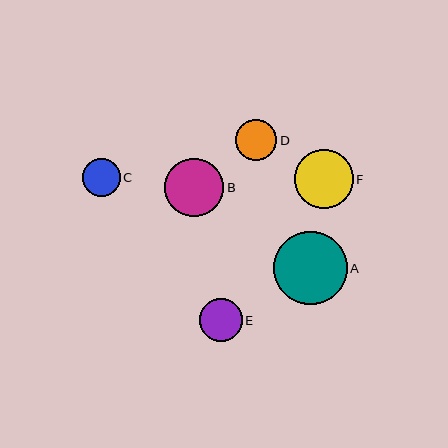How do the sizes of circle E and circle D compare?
Circle E and circle D are approximately the same size.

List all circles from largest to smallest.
From largest to smallest: A, B, F, E, D, C.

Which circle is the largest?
Circle A is the largest with a size of approximately 74 pixels.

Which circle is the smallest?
Circle C is the smallest with a size of approximately 38 pixels.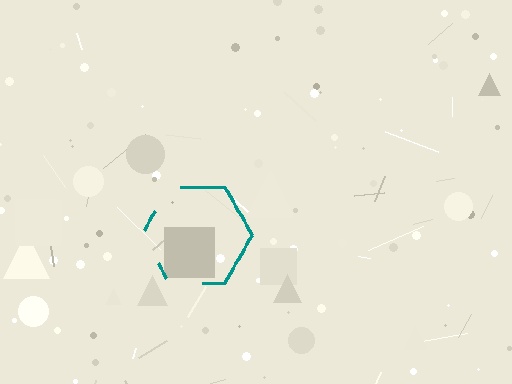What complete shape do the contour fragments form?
The contour fragments form a hexagon.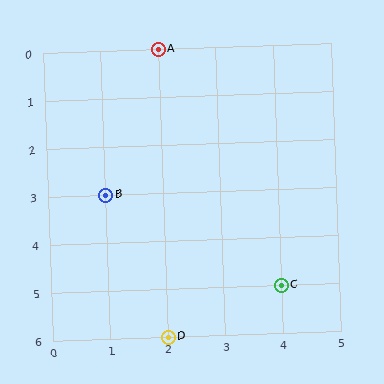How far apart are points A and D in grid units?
Points A and D are 6 rows apart.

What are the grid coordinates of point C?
Point C is at grid coordinates (4, 5).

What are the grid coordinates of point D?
Point D is at grid coordinates (2, 6).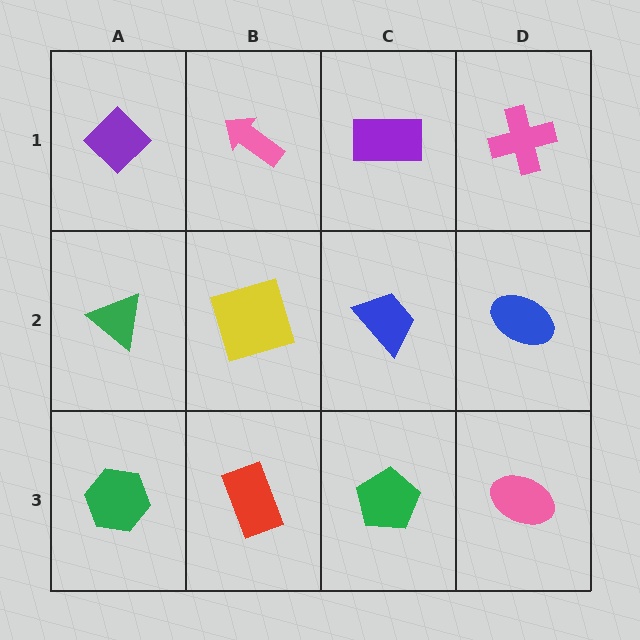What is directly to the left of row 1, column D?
A purple rectangle.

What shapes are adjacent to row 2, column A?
A purple diamond (row 1, column A), a green hexagon (row 3, column A), a yellow square (row 2, column B).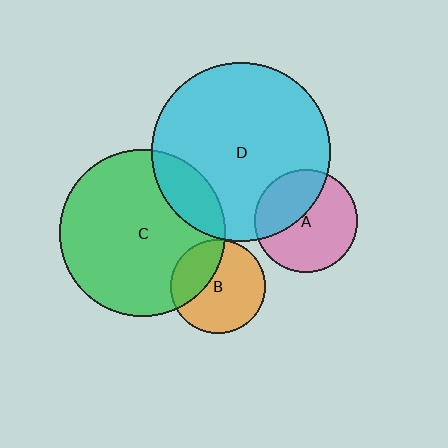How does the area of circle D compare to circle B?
Approximately 3.6 times.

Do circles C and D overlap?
Yes.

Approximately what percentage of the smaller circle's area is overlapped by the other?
Approximately 15%.